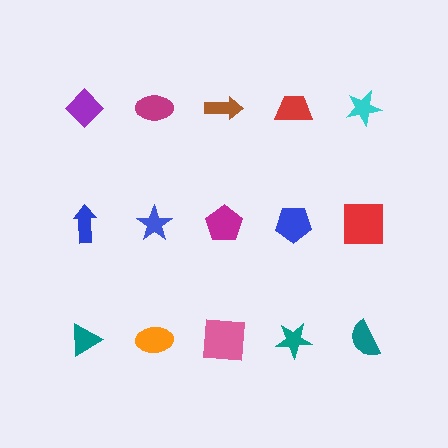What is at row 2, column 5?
A red square.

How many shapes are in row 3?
5 shapes.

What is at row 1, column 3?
A brown arrow.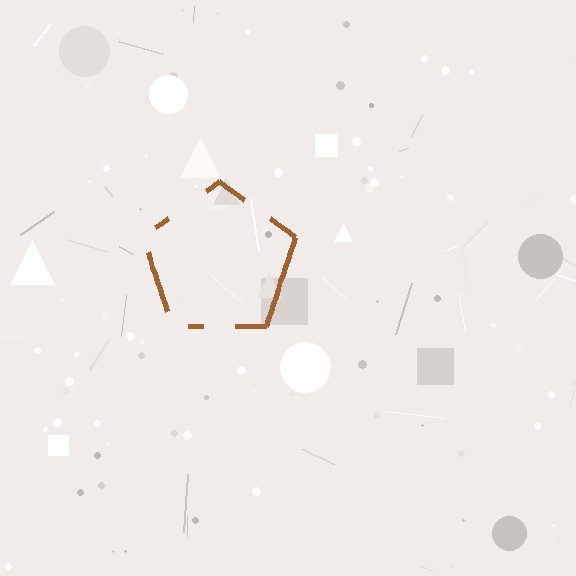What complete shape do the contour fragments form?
The contour fragments form a pentagon.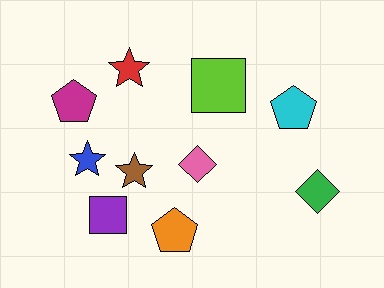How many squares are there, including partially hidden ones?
There are 2 squares.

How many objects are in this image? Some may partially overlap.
There are 10 objects.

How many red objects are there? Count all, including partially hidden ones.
There is 1 red object.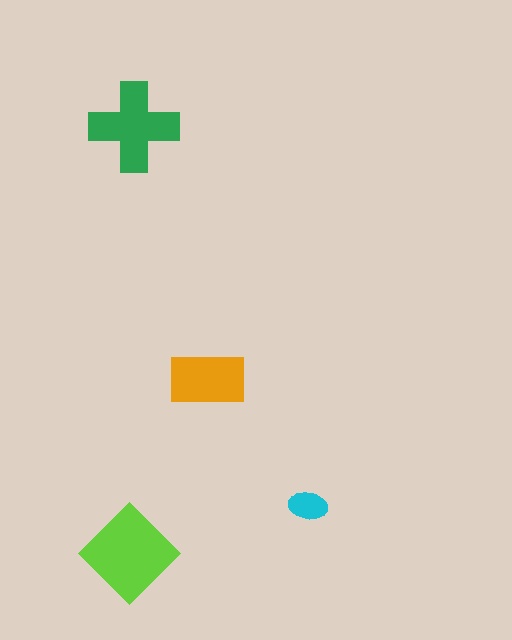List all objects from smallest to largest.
The cyan ellipse, the orange rectangle, the green cross, the lime diamond.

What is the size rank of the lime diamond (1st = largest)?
1st.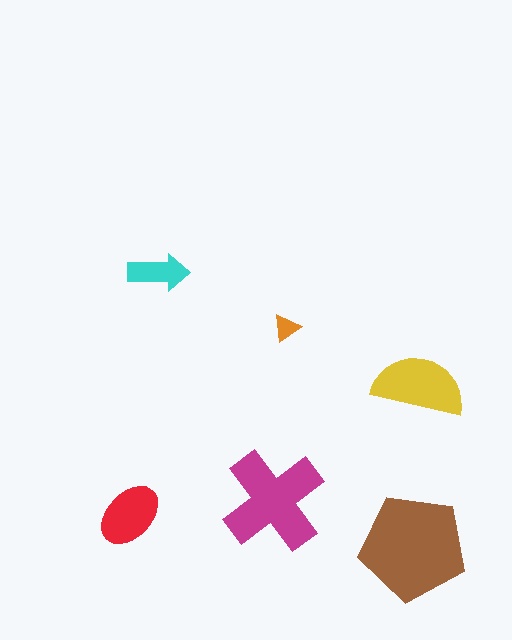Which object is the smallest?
The orange triangle.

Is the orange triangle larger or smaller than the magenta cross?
Smaller.